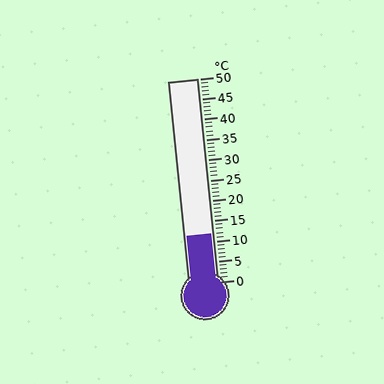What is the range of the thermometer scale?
The thermometer scale ranges from 0°C to 50°C.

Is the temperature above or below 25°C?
The temperature is below 25°C.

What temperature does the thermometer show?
The thermometer shows approximately 12°C.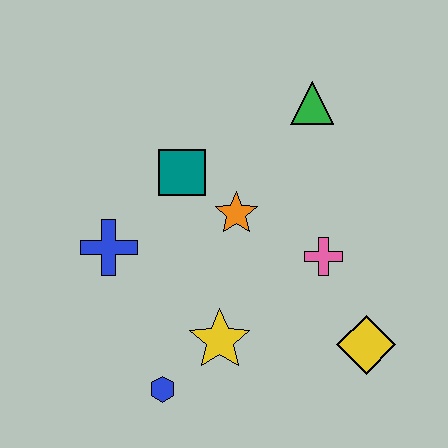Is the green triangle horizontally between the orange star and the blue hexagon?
No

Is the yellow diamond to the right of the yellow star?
Yes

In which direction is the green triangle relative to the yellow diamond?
The green triangle is above the yellow diamond.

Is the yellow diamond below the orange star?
Yes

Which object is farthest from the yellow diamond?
The blue cross is farthest from the yellow diamond.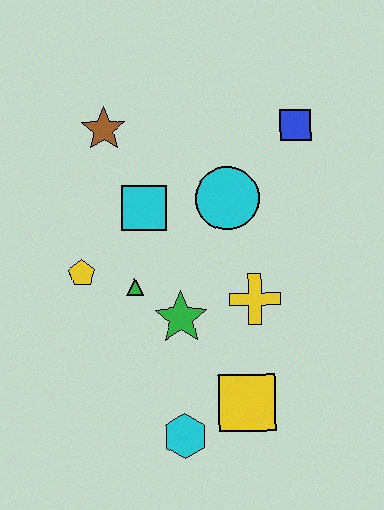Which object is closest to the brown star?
The cyan square is closest to the brown star.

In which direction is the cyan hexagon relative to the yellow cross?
The cyan hexagon is below the yellow cross.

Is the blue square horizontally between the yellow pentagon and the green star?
No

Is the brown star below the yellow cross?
No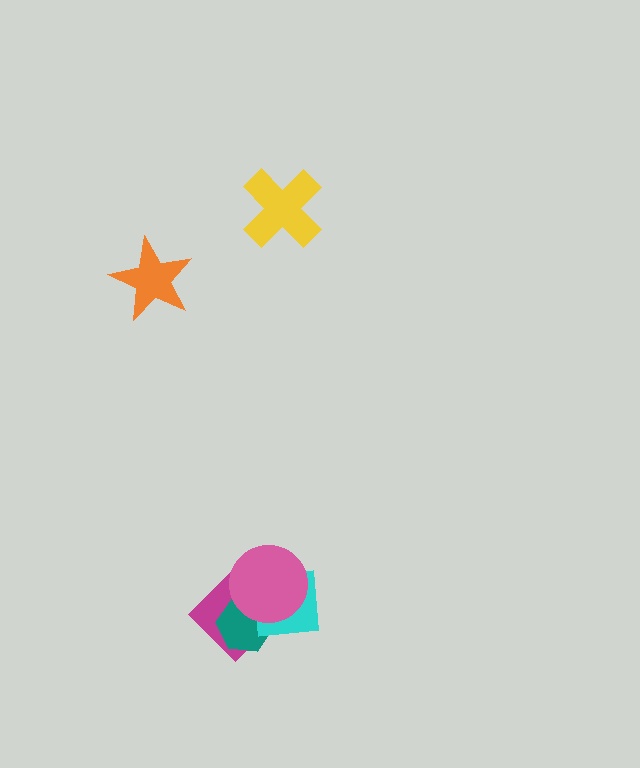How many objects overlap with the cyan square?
3 objects overlap with the cyan square.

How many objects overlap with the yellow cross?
0 objects overlap with the yellow cross.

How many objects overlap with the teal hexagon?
3 objects overlap with the teal hexagon.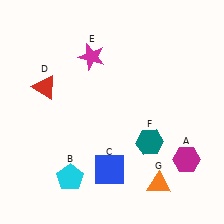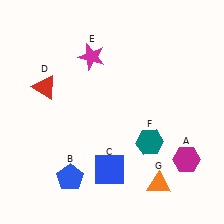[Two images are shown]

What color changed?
The pentagon (B) changed from cyan in Image 1 to blue in Image 2.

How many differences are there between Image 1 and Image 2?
There is 1 difference between the two images.